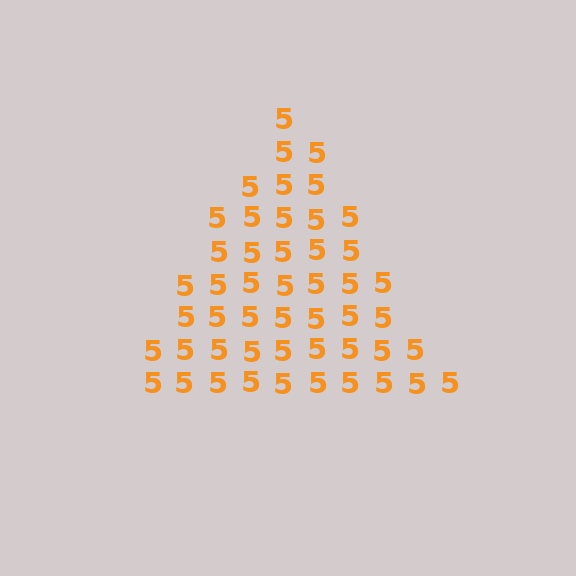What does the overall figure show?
The overall figure shows a triangle.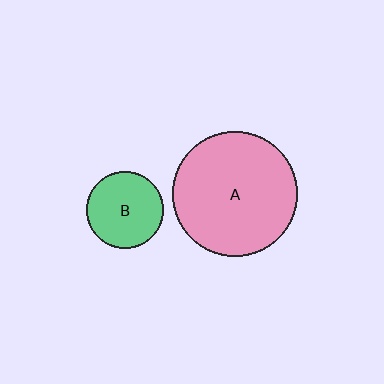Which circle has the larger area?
Circle A (pink).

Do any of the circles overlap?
No, none of the circles overlap.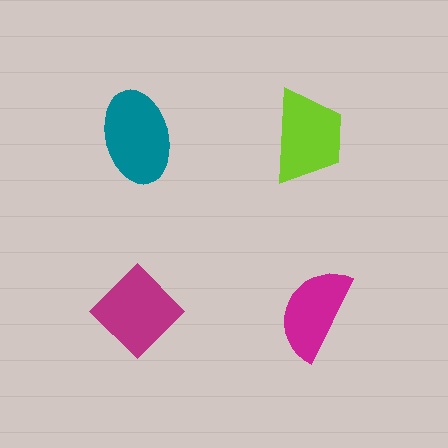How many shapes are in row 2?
2 shapes.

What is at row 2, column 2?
A magenta semicircle.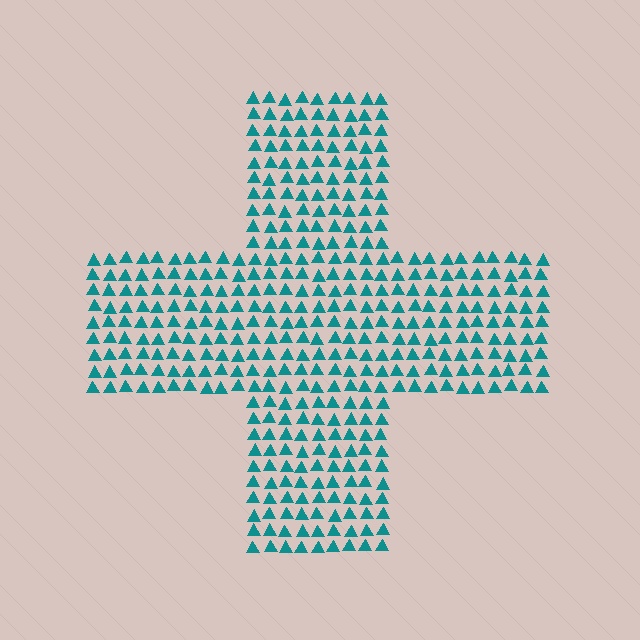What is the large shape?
The large shape is a cross.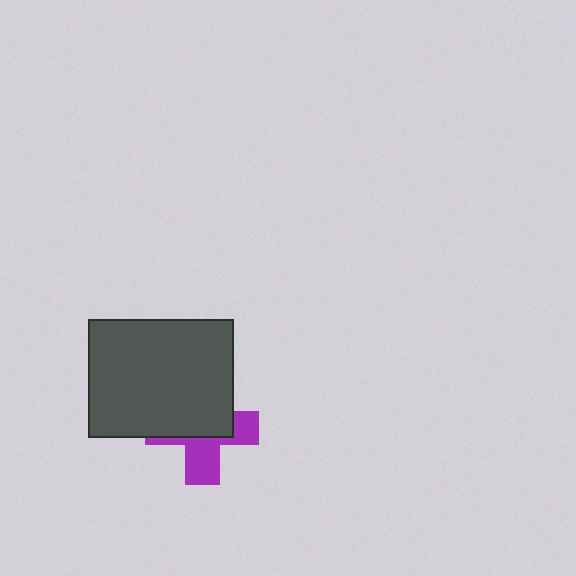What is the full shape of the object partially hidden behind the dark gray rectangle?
The partially hidden object is a purple cross.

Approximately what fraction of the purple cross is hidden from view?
Roughly 55% of the purple cross is hidden behind the dark gray rectangle.